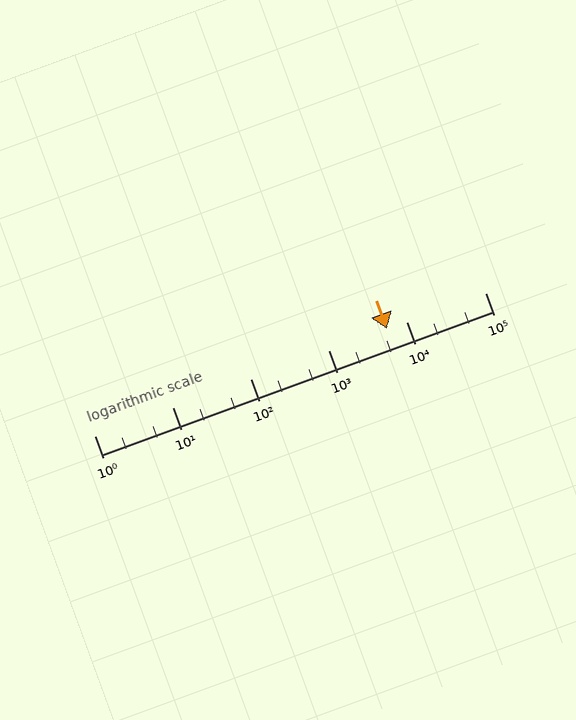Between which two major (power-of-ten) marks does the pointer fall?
The pointer is between 1000 and 10000.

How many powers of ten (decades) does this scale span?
The scale spans 5 decades, from 1 to 100000.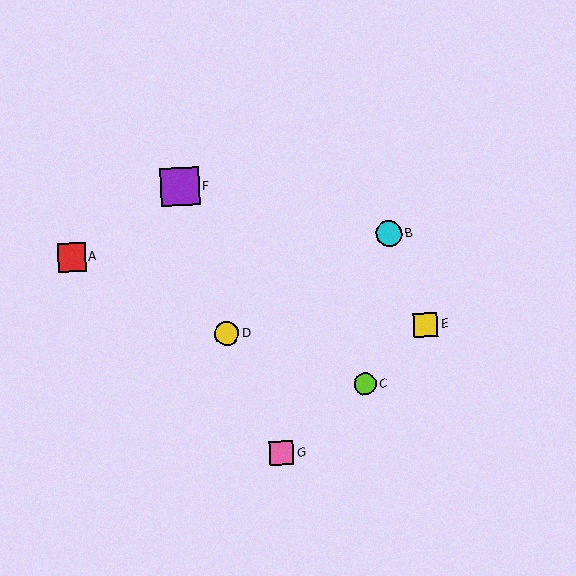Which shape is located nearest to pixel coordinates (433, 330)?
The yellow square (labeled E) at (425, 325) is nearest to that location.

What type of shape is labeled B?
Shape B is a cyan circle.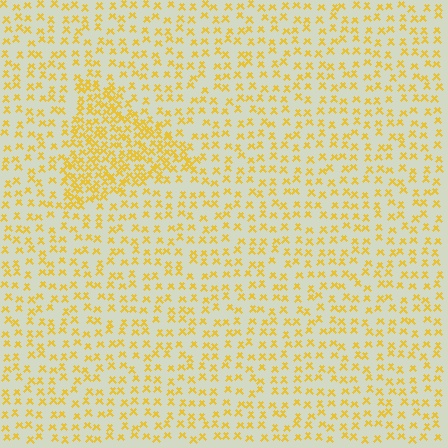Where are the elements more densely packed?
The elements are more densely packed inside the triangle boundary.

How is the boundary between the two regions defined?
The boundary is defined by a change in element density (approximately 2.3x ratio). All elements are the same color, size, and shape.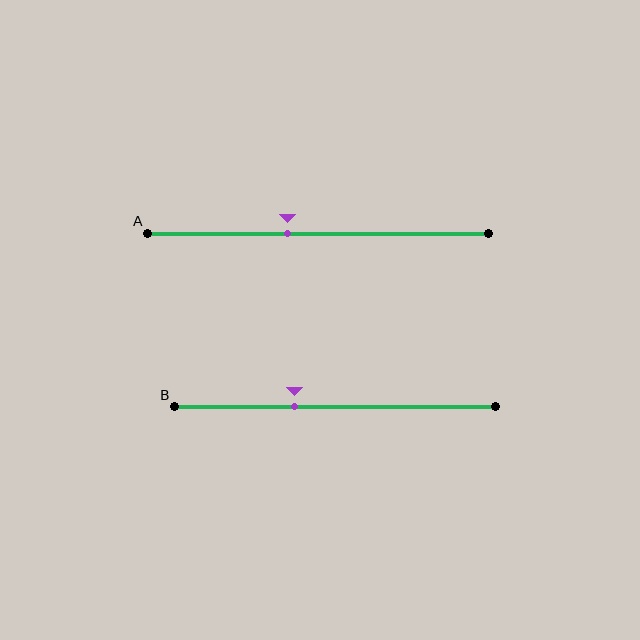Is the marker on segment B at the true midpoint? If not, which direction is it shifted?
No, the marker on segment B is shifted to the left by about 13% of the segment length.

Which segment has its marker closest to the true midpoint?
Segment A has its marker closest to the true midpoint.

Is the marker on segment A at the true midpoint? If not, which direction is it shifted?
No, the marker on segment A is shifted to the left by about 9% of the segment length.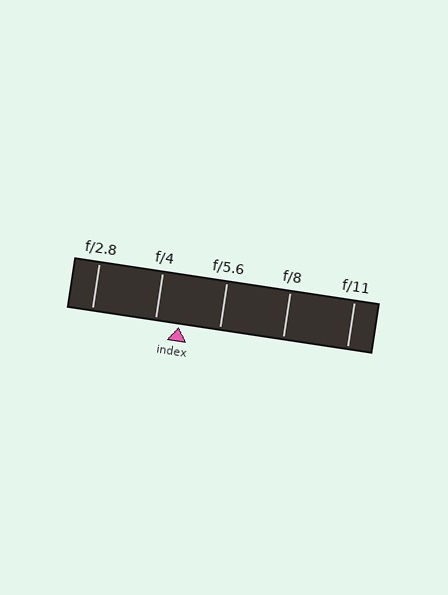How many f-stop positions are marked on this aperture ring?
There are 5 f-stop positions marked.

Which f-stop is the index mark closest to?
The index mark is closest to f/4.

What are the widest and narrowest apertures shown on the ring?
The widest aperture shown is f/2.8 and the narrowest is f/11.